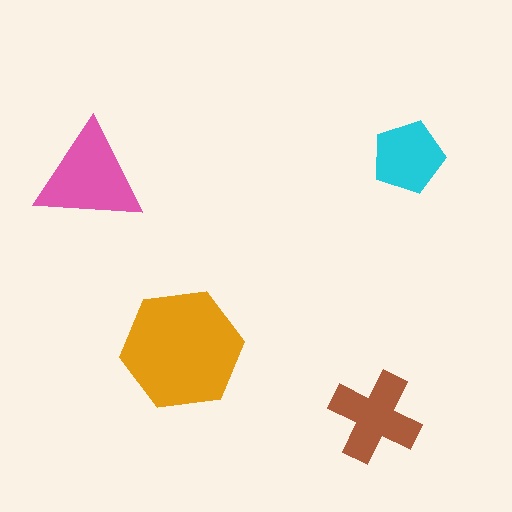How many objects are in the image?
There are 4 objects in the image.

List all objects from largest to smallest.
The orange hexagon, the pink triangle, the brown cross, the cyan pentagon.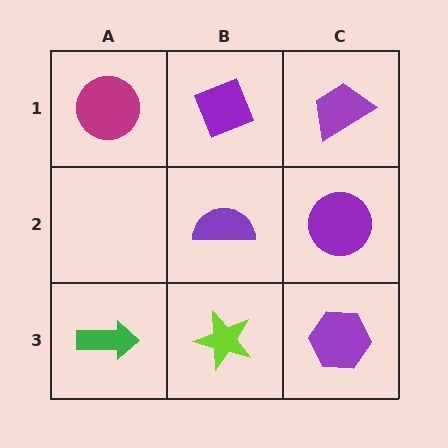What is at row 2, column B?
A purple semicircle.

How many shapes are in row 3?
3 shapes.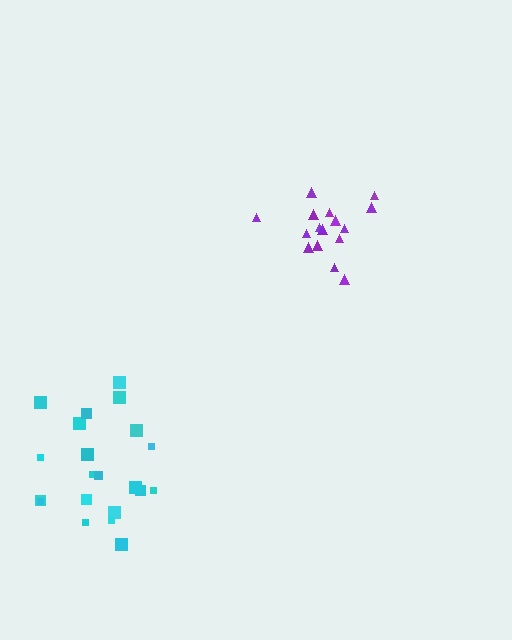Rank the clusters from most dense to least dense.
purple, cyan.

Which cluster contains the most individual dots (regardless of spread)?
Cyan (21).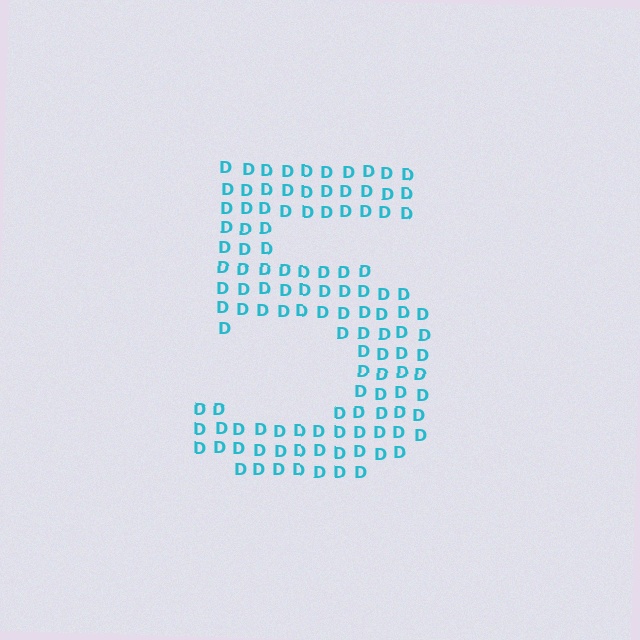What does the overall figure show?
The overall figure shows the digit 5.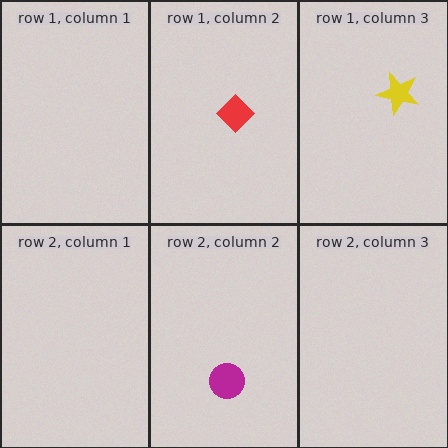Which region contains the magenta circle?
The row 2, column 2 region.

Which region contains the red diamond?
The row 1, column 2 region.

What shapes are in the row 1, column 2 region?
The red diamond.